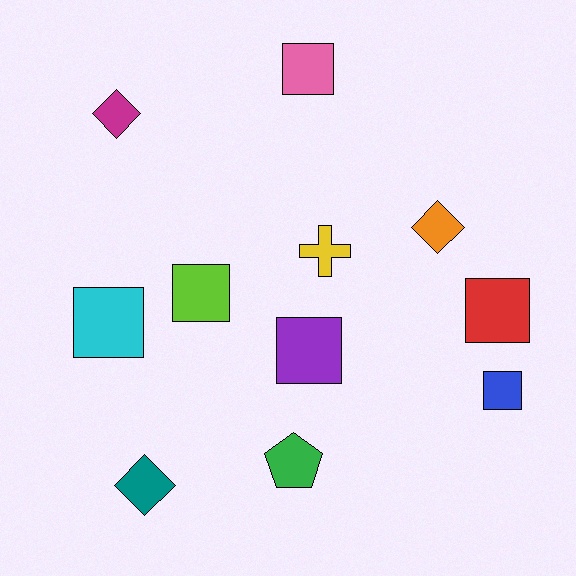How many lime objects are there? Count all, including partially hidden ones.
There is 1 lime object.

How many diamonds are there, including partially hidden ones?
There are 3 diamonds.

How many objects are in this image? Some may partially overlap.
There are 11 objects.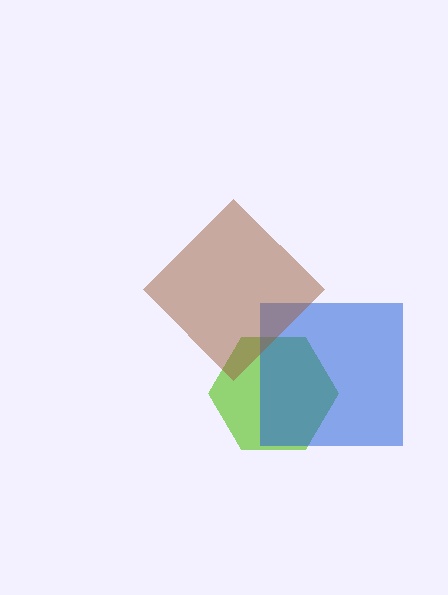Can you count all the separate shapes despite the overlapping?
Yes, there are 3 separate shapes.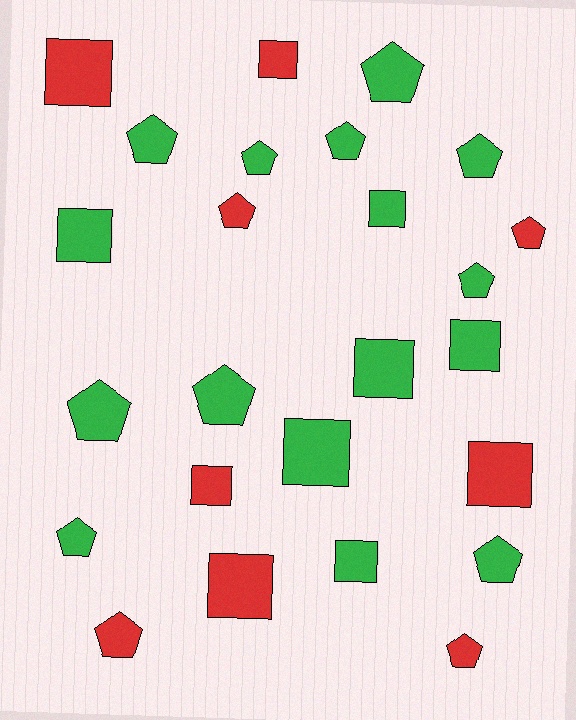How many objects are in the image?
There are 25 objects.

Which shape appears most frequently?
Pentagon, with 14 objects.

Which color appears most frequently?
Green, with 16 objects.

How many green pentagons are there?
There are 10 green pentagons.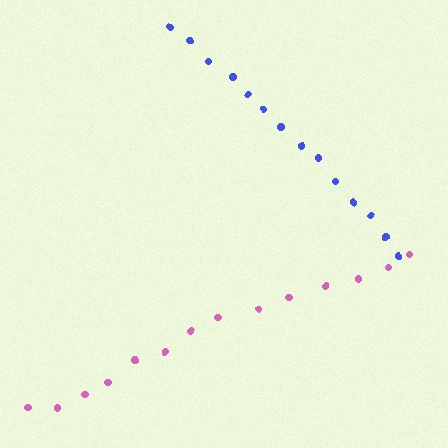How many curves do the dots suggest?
There are 2 distinct paths.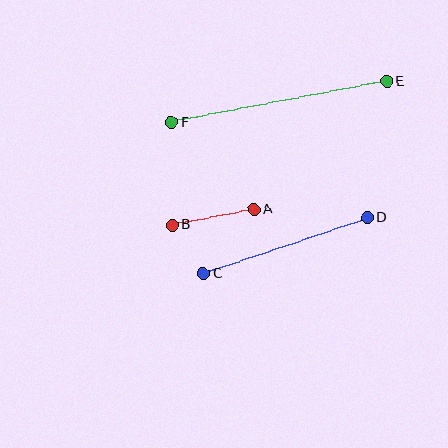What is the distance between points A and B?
The distance is approximately 83 pixels.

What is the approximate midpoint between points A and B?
The midpoint is at approximately (213, 217) pixels.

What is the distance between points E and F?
The distance is approximately 219 pixels.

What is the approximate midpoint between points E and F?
The midpoint is at approximately (279, 102) pixels.